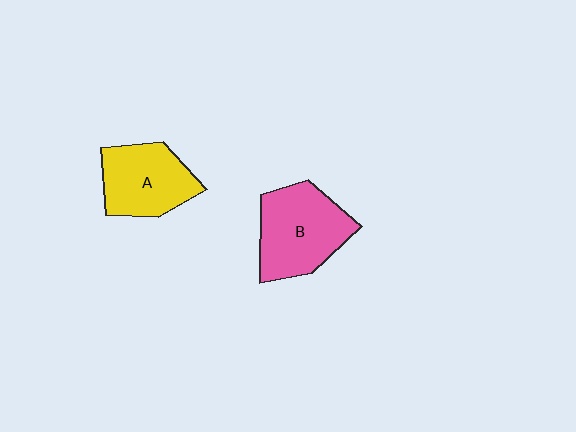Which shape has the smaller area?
Shape A (yellow).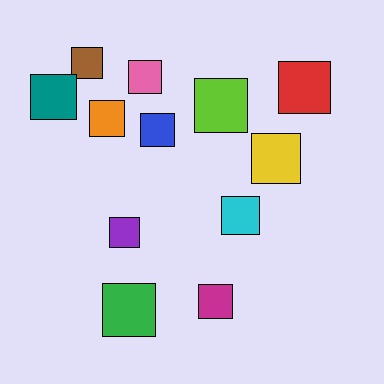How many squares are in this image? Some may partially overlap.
There are 12 squares.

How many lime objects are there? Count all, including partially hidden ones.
There is 1 lime object.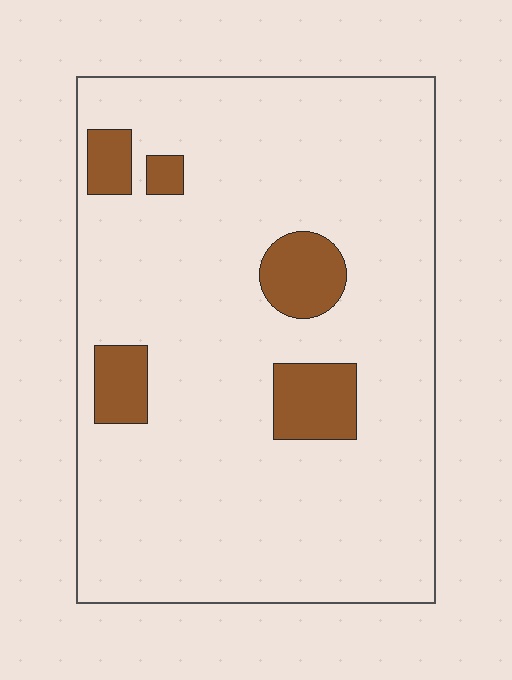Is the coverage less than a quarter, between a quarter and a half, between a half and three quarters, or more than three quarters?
Less than a quarter.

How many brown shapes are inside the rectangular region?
5.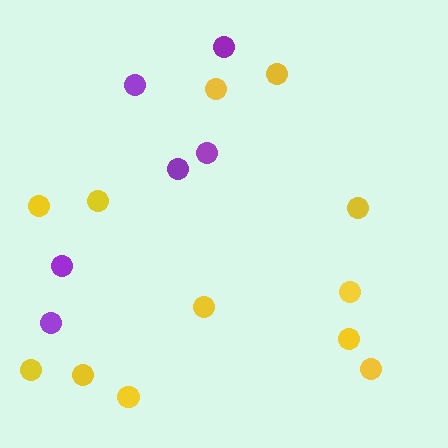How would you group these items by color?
There are 2 groups: one group of purple circles (6) and one group of yellow circles (12).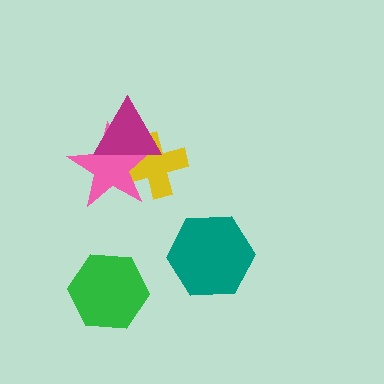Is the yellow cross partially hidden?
Yes, it is partially covered by another shape.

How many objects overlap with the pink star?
2 objects overlap with the pink star.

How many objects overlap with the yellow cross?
2 objects overlap with the yellow cross.